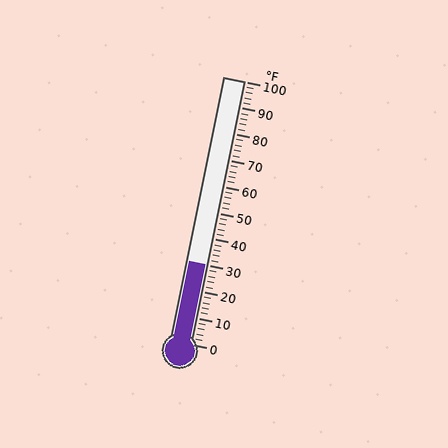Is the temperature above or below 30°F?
The temperature is at 30°F.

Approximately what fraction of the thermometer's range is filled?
The thermometer is filled to approximately 30% of its range.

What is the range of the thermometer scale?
The thermometer scale ranges from 0°F to 100°F.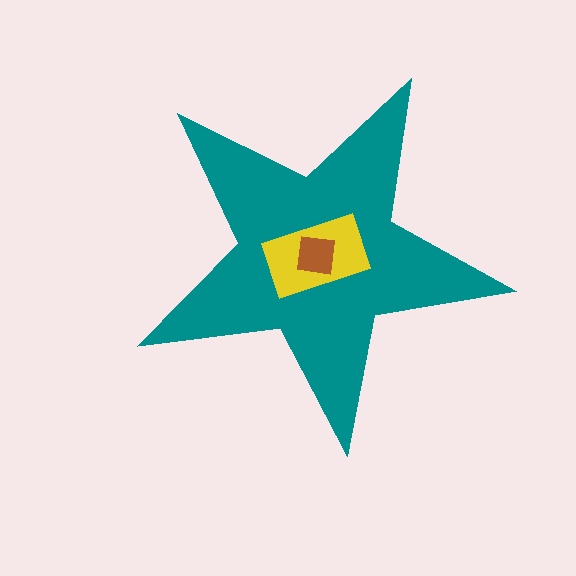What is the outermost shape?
The teal star.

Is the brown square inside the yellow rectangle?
Yes.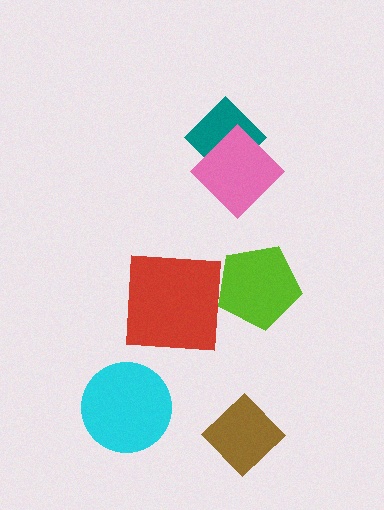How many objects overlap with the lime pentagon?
0 objects overlap with the lime pentagon.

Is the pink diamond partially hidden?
No, no other shape covers it.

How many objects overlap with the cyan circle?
0 objects overlap with the cyan circle.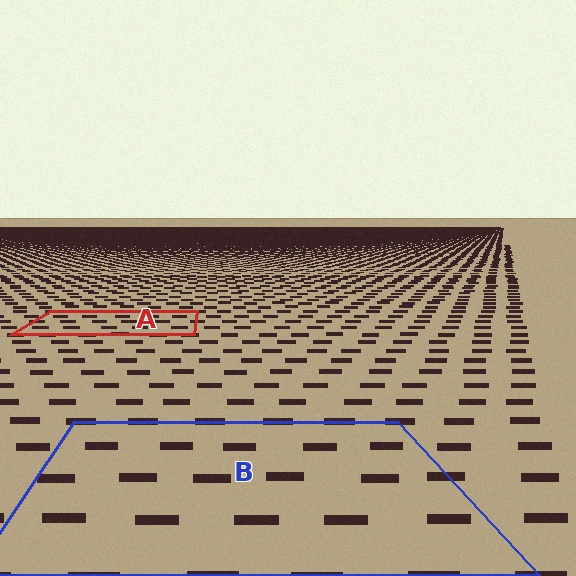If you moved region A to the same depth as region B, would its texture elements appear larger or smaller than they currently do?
They would appear larger. At a closer depth, the same texture elements are projected at a bigger on-screen size.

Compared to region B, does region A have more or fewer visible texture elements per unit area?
Region A has more texture elements per unit area — they are packed more densely because it is farther away.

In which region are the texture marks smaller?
The texture marks are smaller in region A, because it is farther away.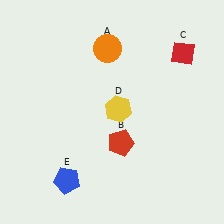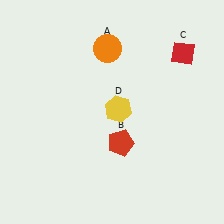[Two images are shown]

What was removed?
The blue pentagon (E) was removed in Image 2.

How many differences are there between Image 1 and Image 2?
There is 1 difference between the two images.